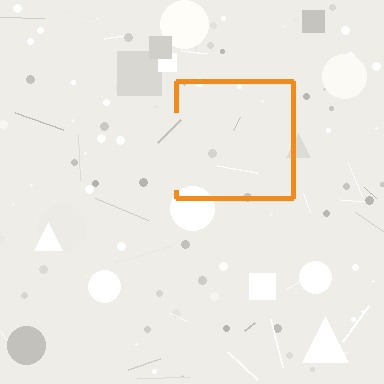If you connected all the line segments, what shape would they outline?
They would outline a square.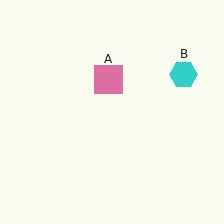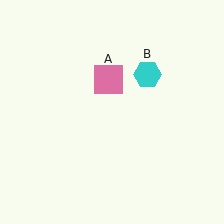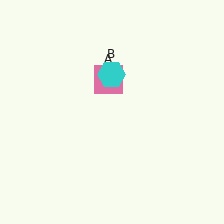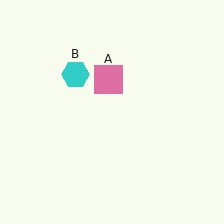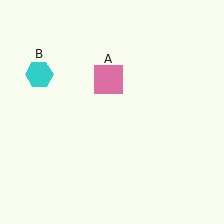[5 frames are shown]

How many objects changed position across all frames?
1 object changed position: cyan hexagon (object B).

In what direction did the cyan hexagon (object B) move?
The cyan hexagon (object B) moved left.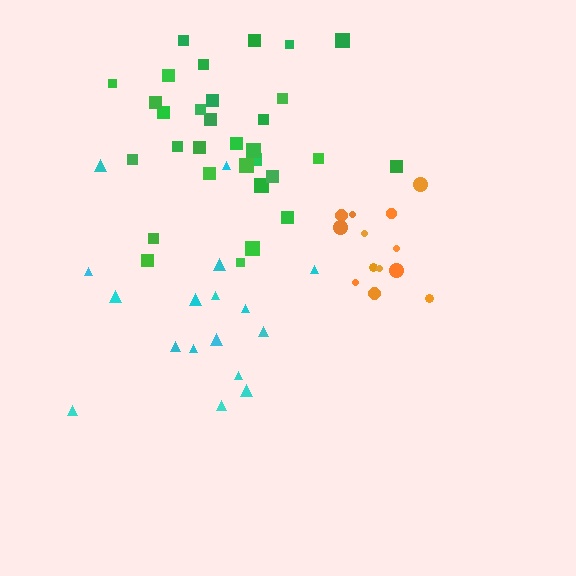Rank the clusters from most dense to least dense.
orange, green, cyan.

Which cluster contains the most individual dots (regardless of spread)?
Green (31).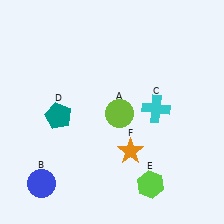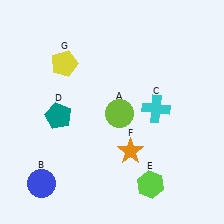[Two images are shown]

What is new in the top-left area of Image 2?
A yellow pentagon (G) was added in the top-left area of Image 2.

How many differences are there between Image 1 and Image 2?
There is 1 difference between the two images.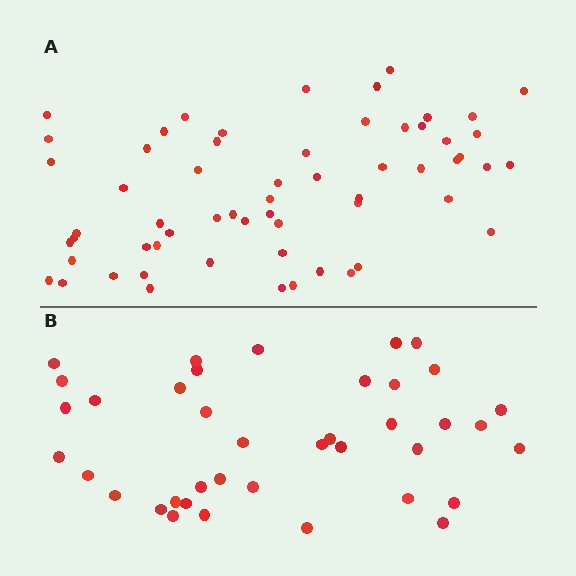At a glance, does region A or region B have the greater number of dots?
Region A (the top region) has more dots.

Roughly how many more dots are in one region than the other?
Region A has approximately 20 more dots than region B.